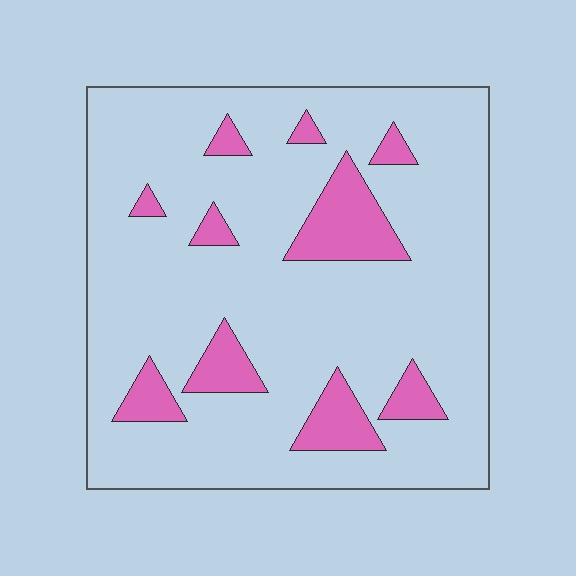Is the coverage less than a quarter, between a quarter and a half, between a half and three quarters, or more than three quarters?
Less than a quarter.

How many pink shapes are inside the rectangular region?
10.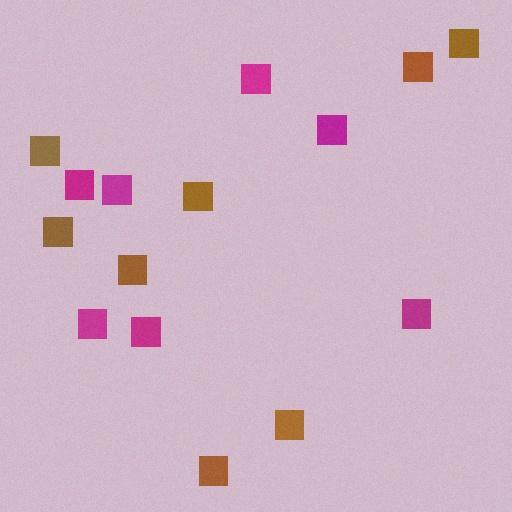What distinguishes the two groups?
There are 2 groups: one group of brown squares (8) and one group of magenta squares (7).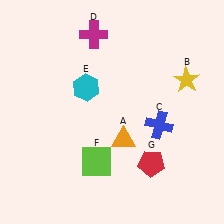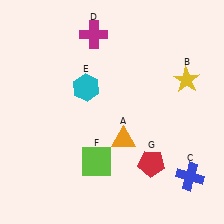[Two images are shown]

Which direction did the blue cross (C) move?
The blue cross (C) moved down.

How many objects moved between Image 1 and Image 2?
1 object moved between the two images.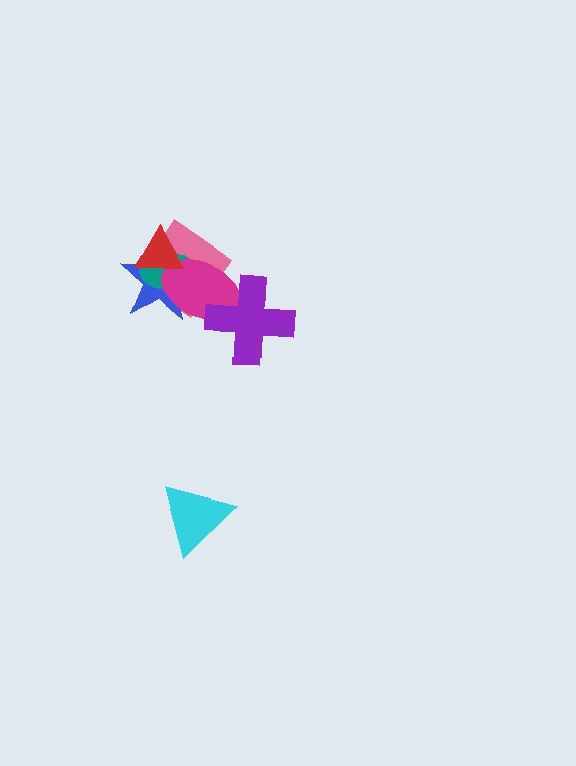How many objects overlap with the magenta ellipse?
5 objects overlap with the magenta ellipse.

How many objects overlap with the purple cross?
1 object overlaps with the purple cross.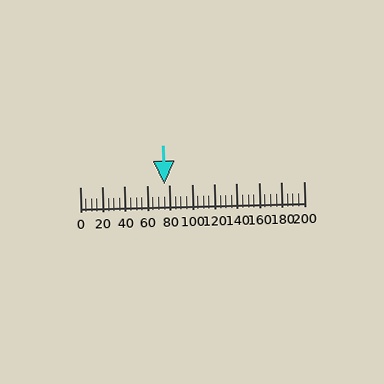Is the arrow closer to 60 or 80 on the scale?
The arrow is closer to 80.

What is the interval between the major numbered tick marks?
The major tick marks are spaced 20 units apart.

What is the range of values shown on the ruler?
The ruler shows values from 0 to 200.